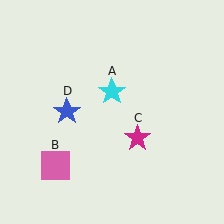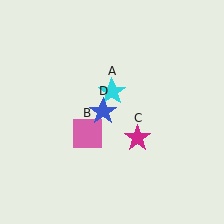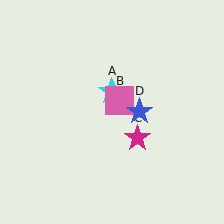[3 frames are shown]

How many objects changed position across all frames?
2 objects changed position: pink square (object B), blue star (object D).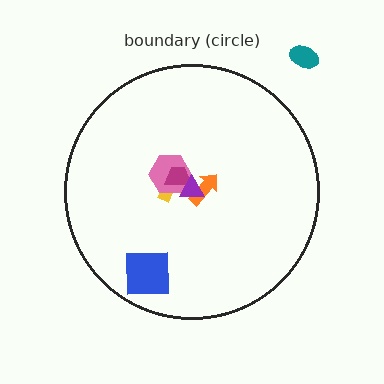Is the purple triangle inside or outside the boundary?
Inside.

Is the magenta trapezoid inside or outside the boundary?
Inside.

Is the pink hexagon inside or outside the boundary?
Inside.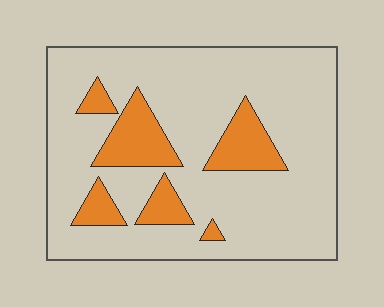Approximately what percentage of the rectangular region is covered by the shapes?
Approximately 20%.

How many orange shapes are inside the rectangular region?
6.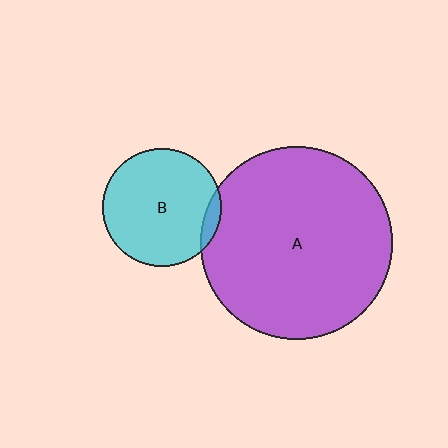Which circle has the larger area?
Circle A (purple).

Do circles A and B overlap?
Yes.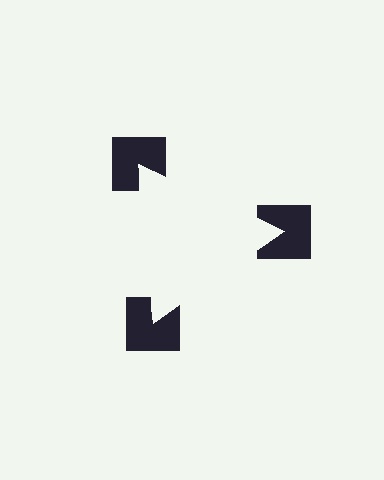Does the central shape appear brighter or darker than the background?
It typically appears slightly brighter than the background, even though no actual brightness change is drawn.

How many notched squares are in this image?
There are 3 — one at each vertex of the illusory triangle.